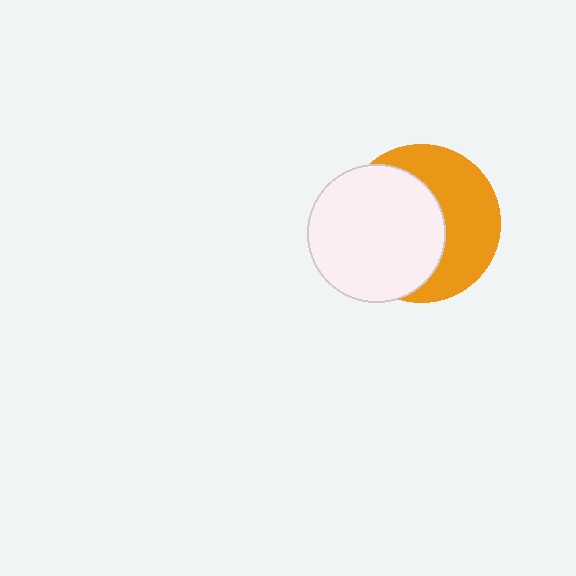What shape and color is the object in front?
The object in front is a white circle.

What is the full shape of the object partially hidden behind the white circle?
The partially hidden object is an orange circle.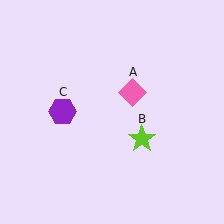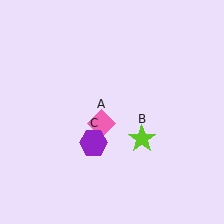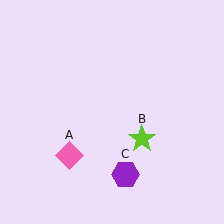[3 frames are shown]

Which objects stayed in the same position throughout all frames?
Lime star (object B) remained stationary.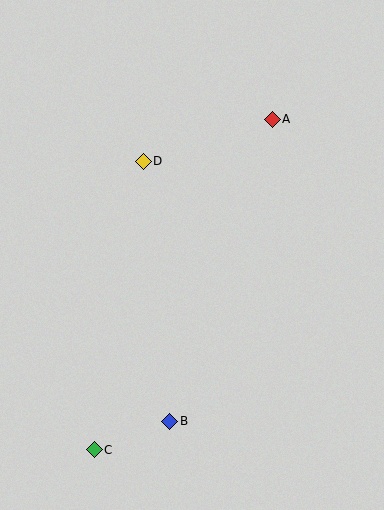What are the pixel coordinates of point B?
Point B is at (170, 421).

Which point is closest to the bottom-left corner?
Point C is closest to the bottom-left corner.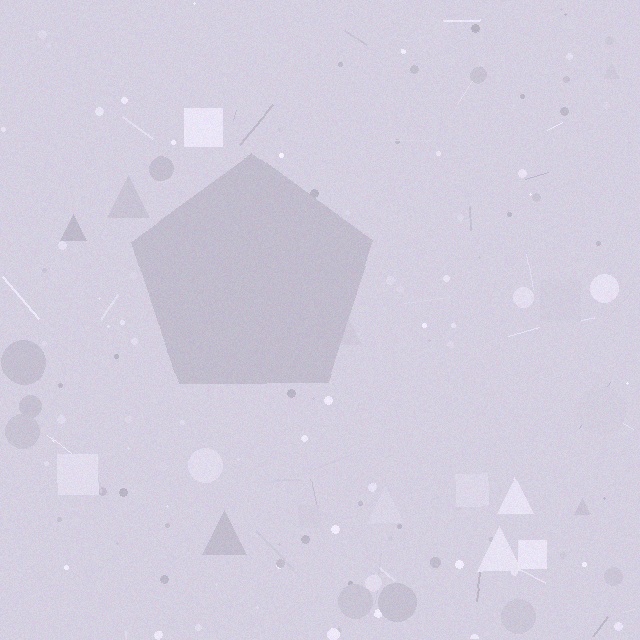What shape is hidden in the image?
A pentagon is hidden in the image.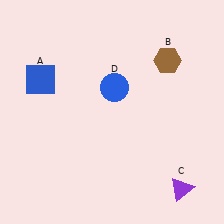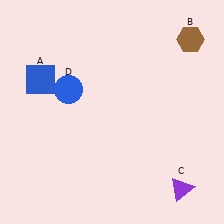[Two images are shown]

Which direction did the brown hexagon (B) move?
The brown hexagon (B) moved right.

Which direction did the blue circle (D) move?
The blue circle (D) moved left.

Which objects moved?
The objects that moved are: the brown hexagon (B), the blue circle (D).